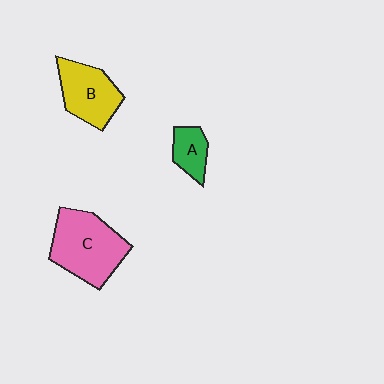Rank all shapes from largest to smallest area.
From largest to smallest: C (pink), B (yellow), A (green).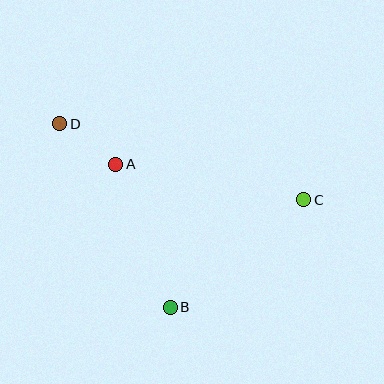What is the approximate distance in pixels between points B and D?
The distance between B and D is approximately 214 pixels.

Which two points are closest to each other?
Points A and D are closest to each other.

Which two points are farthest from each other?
Points C and D are farthest from each other.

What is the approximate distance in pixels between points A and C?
The distance between A and C is approximately 192 pixels.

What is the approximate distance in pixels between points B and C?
The distance between B and C is approximately 172 pixels.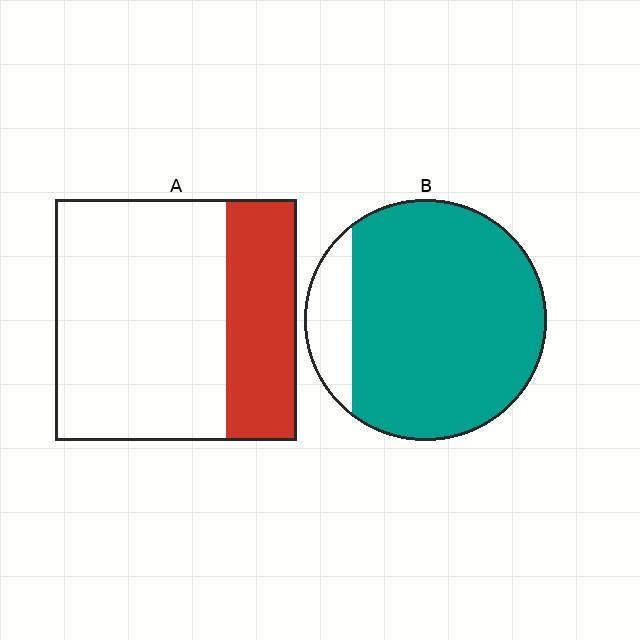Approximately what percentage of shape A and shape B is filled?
A is approximately 30% and B is approximately 85%.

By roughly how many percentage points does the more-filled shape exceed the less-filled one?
By roughly 55 percentage points (B over A).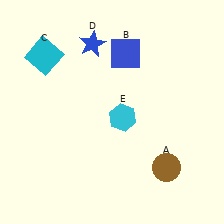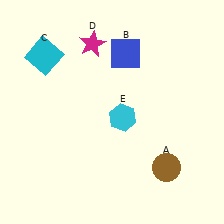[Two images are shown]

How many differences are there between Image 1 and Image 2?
There is 1 difference between the two images.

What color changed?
The star (D) changed from blue in Image 1 to magenta in Image 2.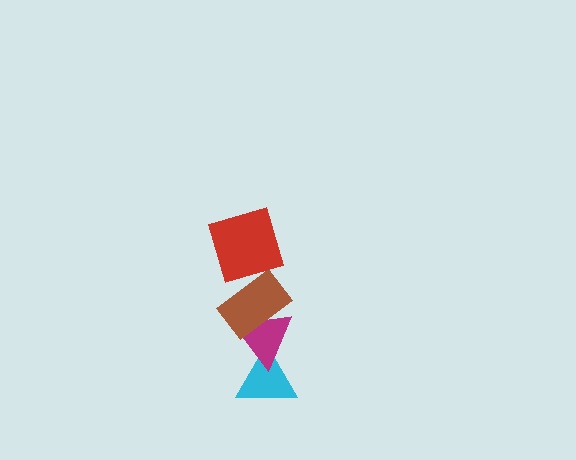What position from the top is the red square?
The red square is 1st from the top.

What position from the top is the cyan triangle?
The cyan triangle is 4th from the top.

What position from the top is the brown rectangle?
The brown rectangle is 2nd from the top.